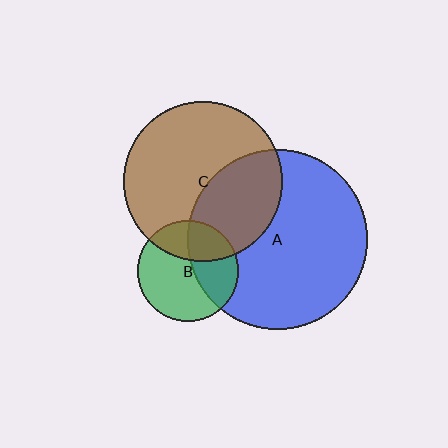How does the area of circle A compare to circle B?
Approximately 3.2 times.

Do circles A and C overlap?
Yes.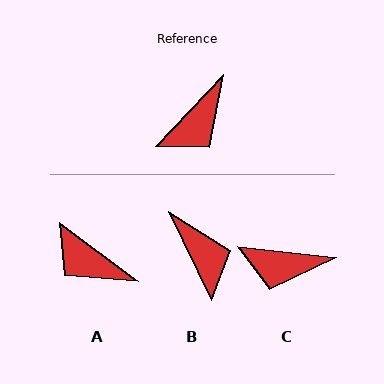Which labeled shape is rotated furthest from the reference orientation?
A, about 84 degrees away.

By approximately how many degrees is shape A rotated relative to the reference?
Approximately 84 degrees clockwise.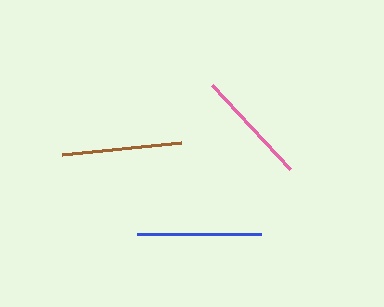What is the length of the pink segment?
The pink segment is approximately 115 pixels long.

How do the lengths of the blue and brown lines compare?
The blue and brown lines are approximately the same length.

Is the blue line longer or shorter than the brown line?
The blue line is longer than the brown line.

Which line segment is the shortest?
The pink line is the shortest at approximately 115 pixels.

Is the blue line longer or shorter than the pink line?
The blue line is longer than the pink line.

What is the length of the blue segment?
The blue segment is approximately 124 pixels long.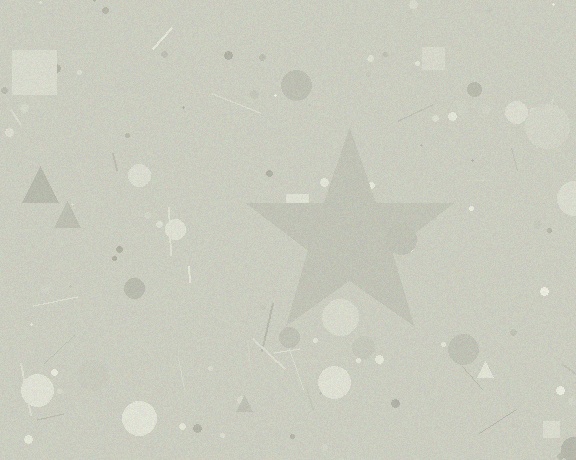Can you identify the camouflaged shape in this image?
The camouflaged shape is a star.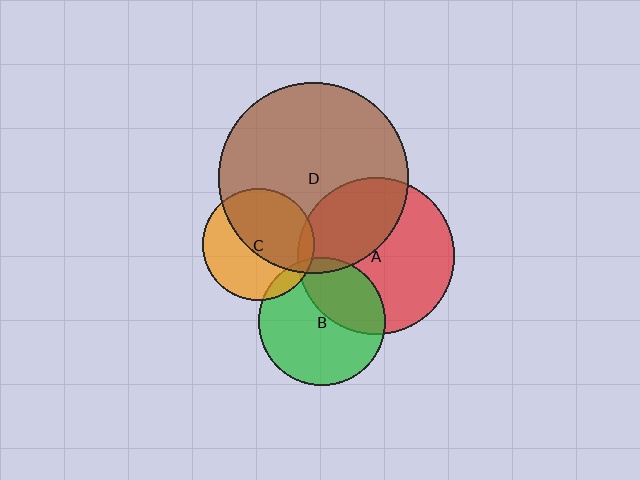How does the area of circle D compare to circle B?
Approximately 2.2 times.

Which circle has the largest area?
Circle D (brown).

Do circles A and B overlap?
Yes.